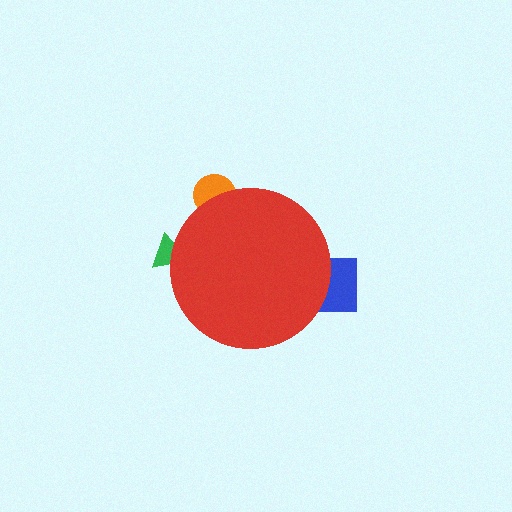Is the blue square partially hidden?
Yes, the blue square is partially hidden behind the red circle.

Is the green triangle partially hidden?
Yes, the green triangle is partially hidden behind the red circle.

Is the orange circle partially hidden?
Yes, the orange circle is partially hidden behind the red circle.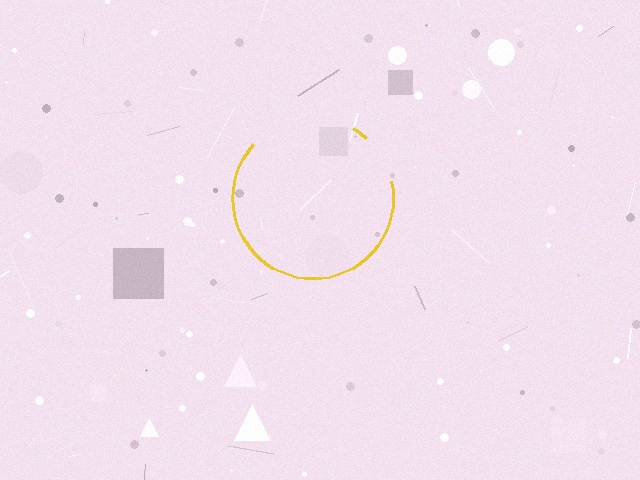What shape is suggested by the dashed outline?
The dashed outline suggests a circle.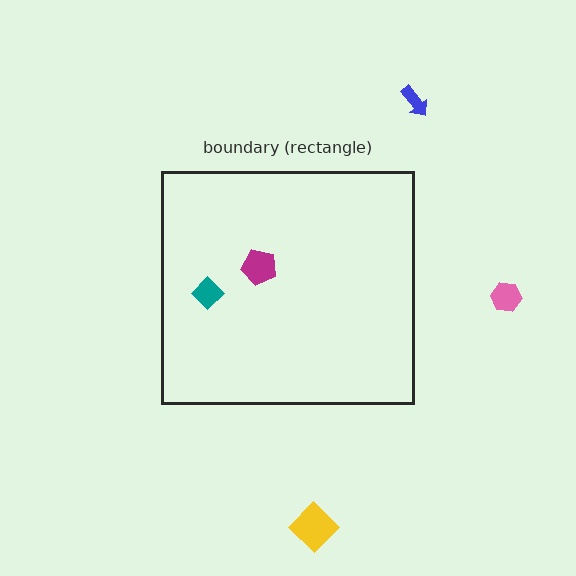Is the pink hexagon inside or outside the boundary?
Outside.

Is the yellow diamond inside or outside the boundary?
Outside.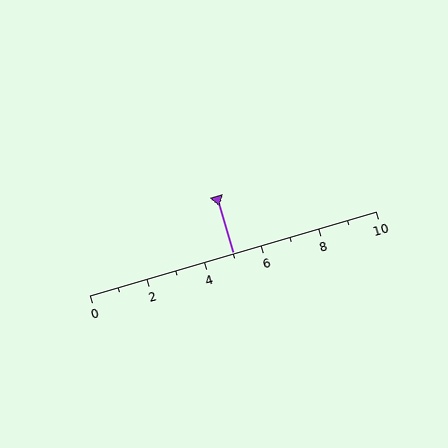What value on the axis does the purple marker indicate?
The marker indicates approximately 5.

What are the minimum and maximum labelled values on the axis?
The axis runs from 0 to 10.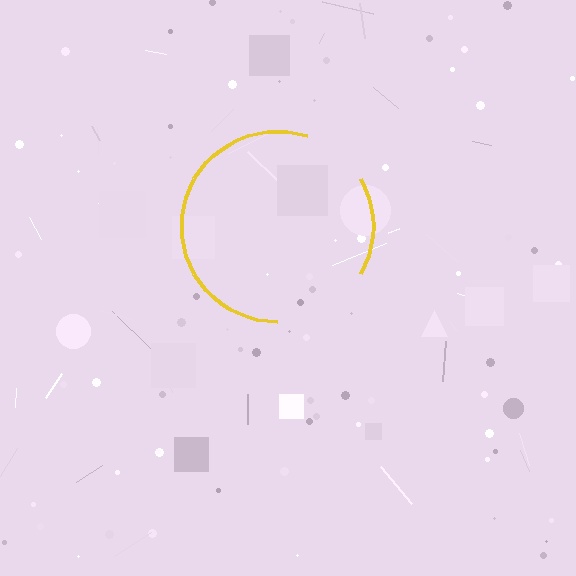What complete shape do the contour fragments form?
The contour fragments form a circle.